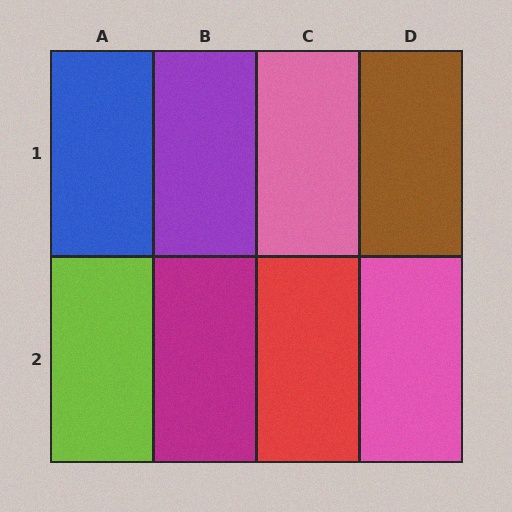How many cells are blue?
1 cell is blue.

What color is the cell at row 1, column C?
Pink.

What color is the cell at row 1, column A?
Blue.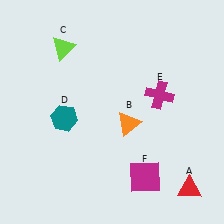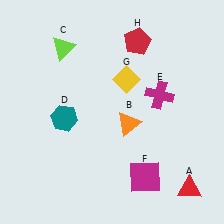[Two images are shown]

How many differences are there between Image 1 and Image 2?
There are 2 differences between the two images.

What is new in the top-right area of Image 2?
A red pentagon (H) was added in the top-right area of Image 2.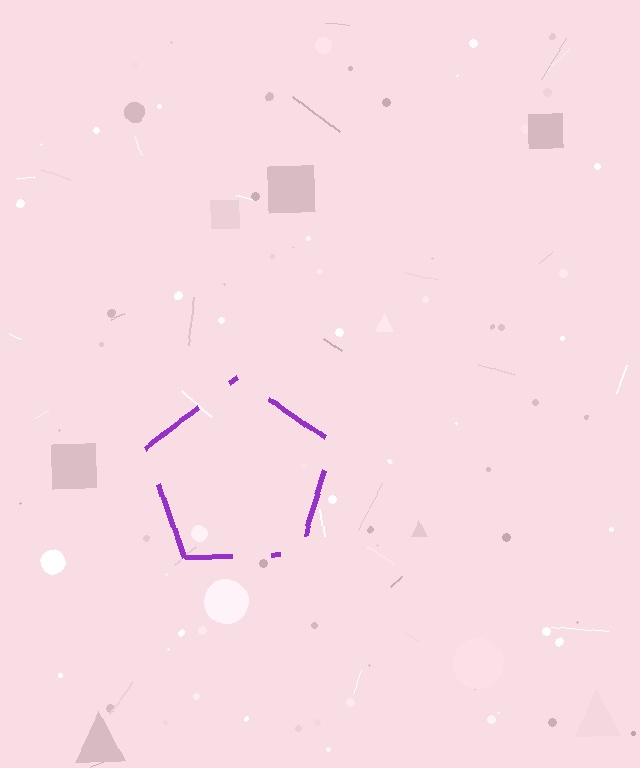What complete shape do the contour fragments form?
The contour fragments form a pentagon.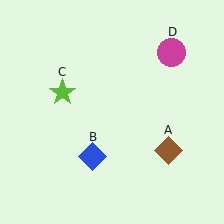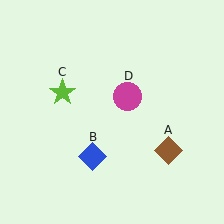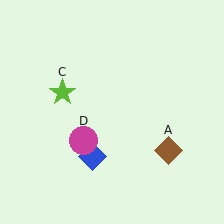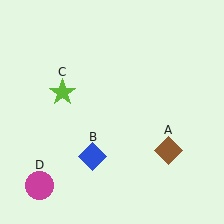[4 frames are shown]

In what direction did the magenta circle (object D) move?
The magenta circle (object D) moved down and to the left.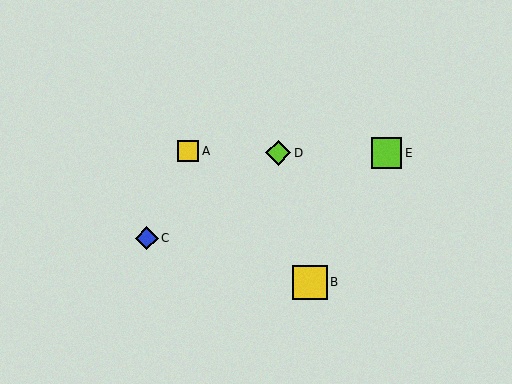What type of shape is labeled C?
Shape C is a blue diamond.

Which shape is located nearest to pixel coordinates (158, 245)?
The blue diamond (labeled C) at (147, 238) is nearest to that location.